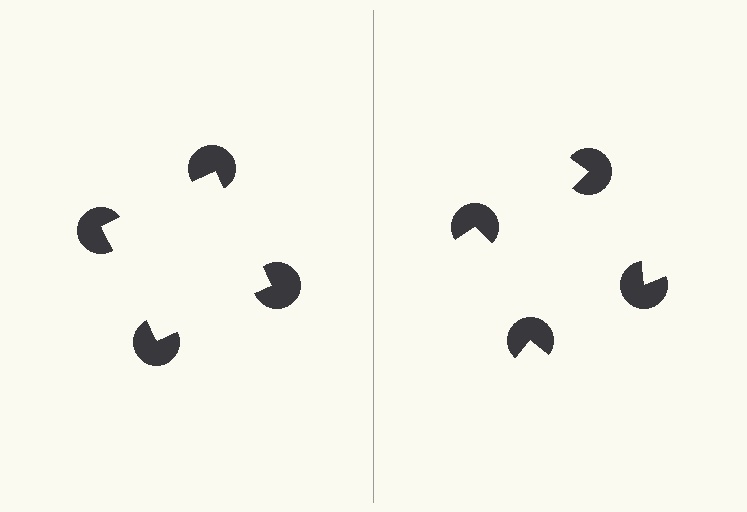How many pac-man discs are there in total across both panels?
8 — 4 on each side.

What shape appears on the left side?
An illusory square.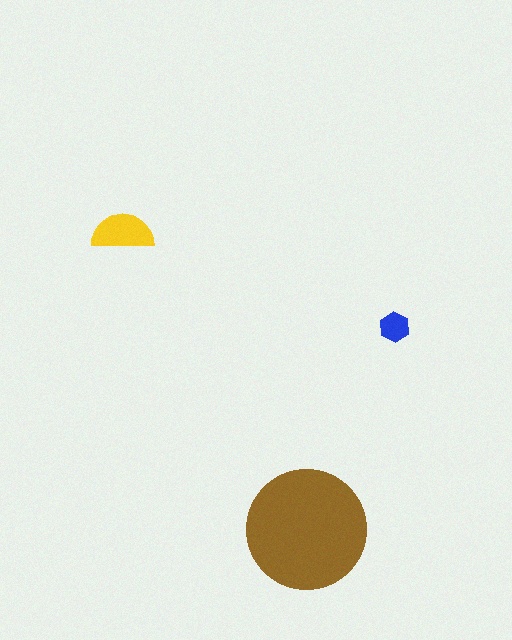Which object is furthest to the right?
The blue hexagon is rightmost.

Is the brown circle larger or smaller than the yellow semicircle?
Larger.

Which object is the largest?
The brown circle.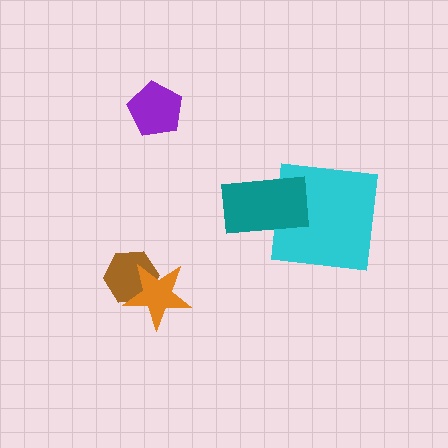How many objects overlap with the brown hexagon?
1 object overlaps with the brown hexagon.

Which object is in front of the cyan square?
The teal rectangle is in front of the cyan square.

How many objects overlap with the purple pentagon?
0 objects overlap with the purple pentagon.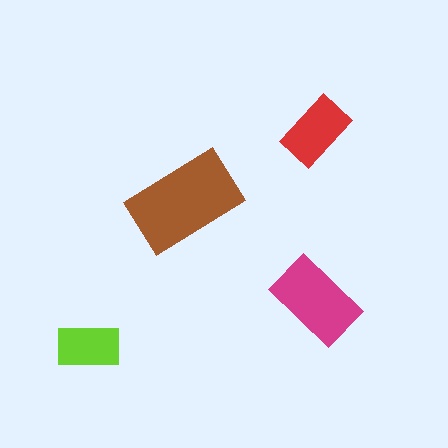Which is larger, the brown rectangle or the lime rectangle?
The brown one.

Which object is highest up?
The red rectangle is topmost.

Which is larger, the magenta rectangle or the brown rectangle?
The brown one.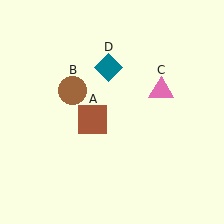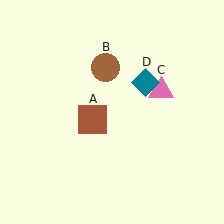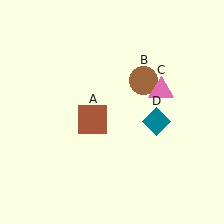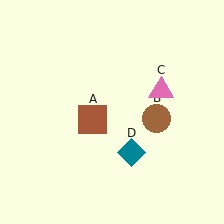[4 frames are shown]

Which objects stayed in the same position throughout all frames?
Brown square (object A) and pink triangle (object C) remained stationary.